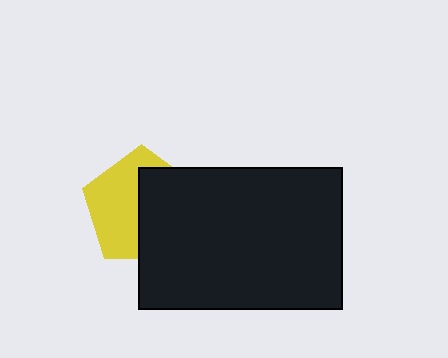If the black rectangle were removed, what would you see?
You would see the complete yellow pentagon.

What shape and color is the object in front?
The object in front is a black rectangle.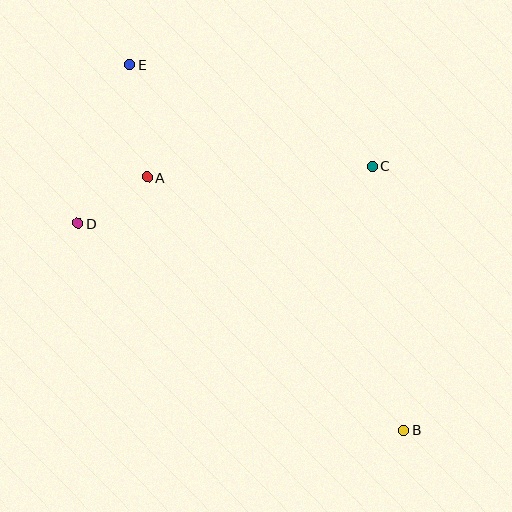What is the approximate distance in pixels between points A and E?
The distance between A and E is approximately 113 pixels.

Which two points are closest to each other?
Points A and D are closest to each other.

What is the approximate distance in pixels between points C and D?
The distance between C and D is approximately 300 pixels.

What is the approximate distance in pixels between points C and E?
The distance between C and E is approximately 263 pixels.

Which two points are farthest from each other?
Points B and E are farthest from each other.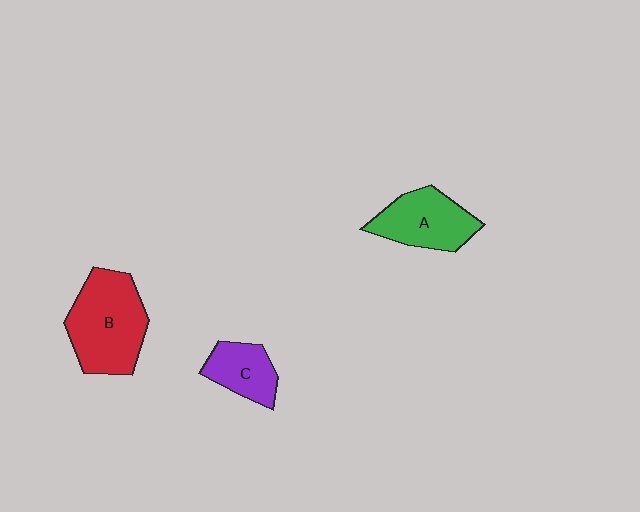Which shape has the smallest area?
Shape C (purple).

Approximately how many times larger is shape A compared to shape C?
Approximately 1.4 times.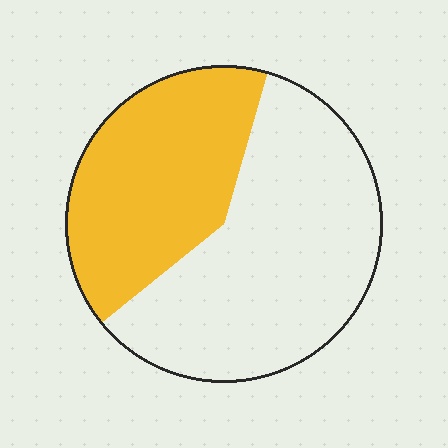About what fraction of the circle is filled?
About two fifths (2/5).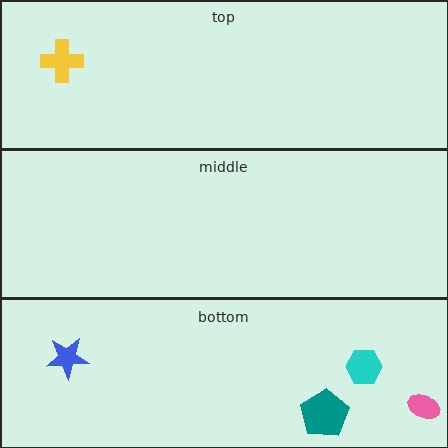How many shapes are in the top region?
1.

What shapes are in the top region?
The yellow cross.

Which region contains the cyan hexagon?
The bottom region.